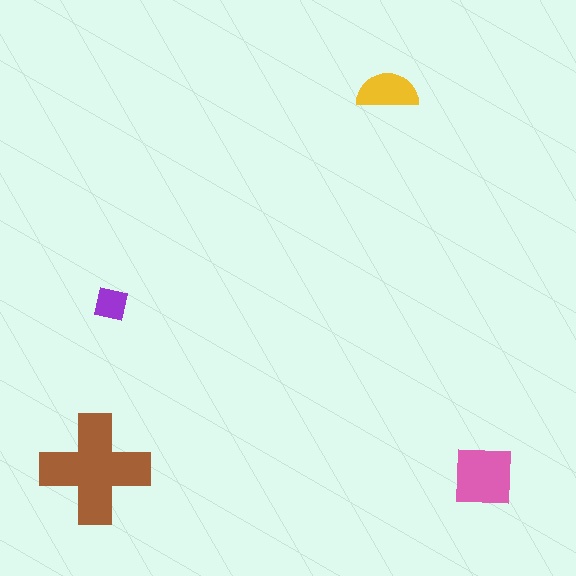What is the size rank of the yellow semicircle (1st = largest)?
3rd.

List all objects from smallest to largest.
The purple square, the yellow semicircle, the pink square, the brown cross.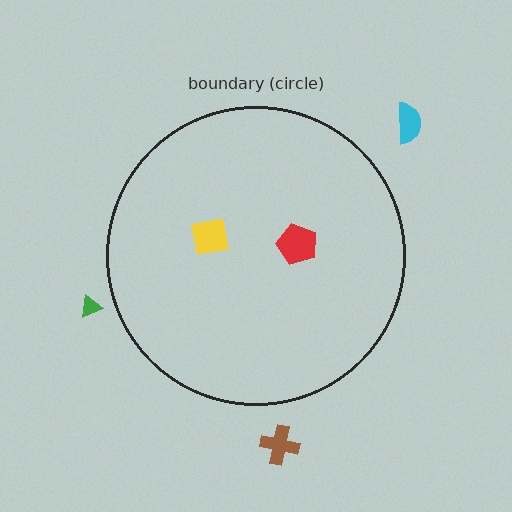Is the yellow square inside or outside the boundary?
Inside.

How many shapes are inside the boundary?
2 inside, 3 outside.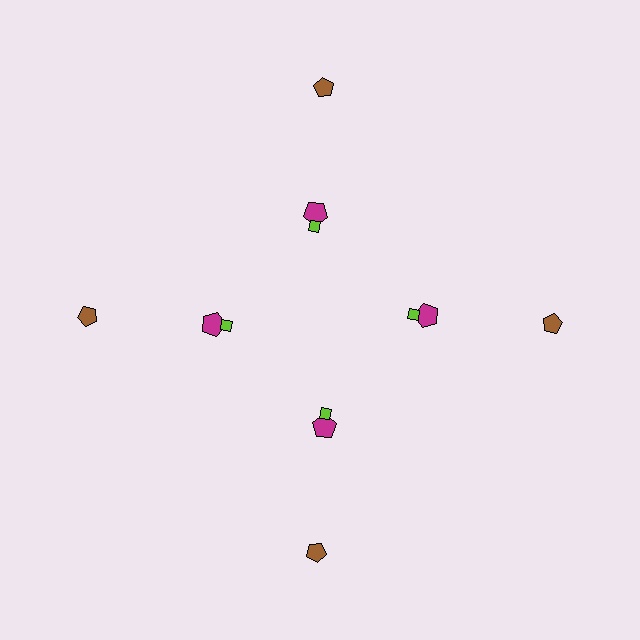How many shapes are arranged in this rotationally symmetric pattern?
There are 12 shapes, arranged in 4 groups of 3.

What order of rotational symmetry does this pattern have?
This pattern has 4-fold rotational symmetry.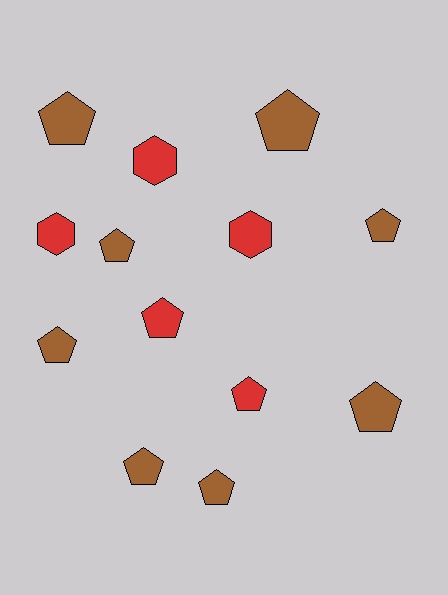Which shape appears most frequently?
Pentagon, with 10 objects.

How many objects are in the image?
There are 13 objects.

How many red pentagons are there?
There are 2 red pentagons.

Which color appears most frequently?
Brown, with 8 objects.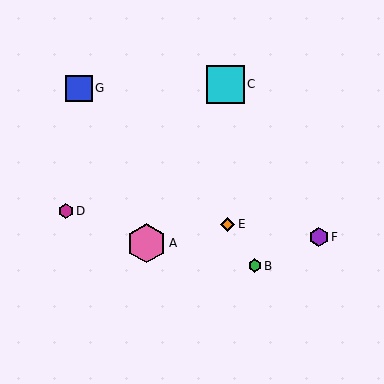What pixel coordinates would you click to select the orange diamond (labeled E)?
Click at (228, 224) to select the orange diamond E.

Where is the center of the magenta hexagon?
The center of the magenta hexagon is at (66, 211).